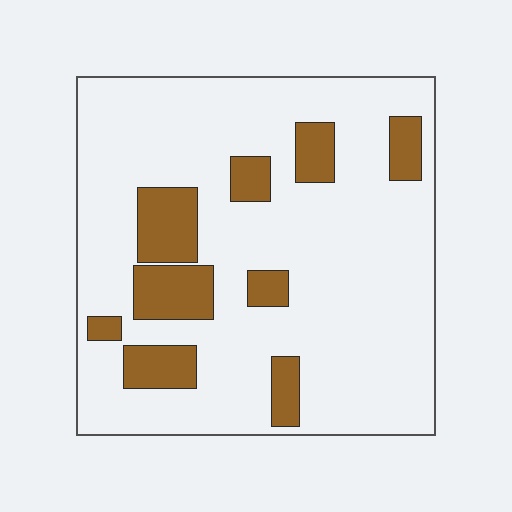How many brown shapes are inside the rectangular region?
9.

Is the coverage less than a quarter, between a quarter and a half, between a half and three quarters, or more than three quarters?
Less than a quarter.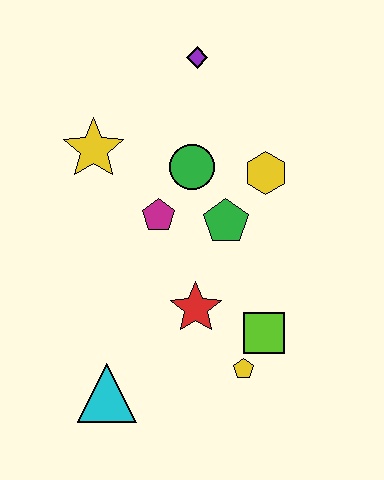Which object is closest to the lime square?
The yellow pentagon is closest to the lime square.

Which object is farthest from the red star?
The purple diamond is farthest from the red star.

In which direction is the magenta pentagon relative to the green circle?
The magenta pentagon is below the green circle.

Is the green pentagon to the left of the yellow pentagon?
Yes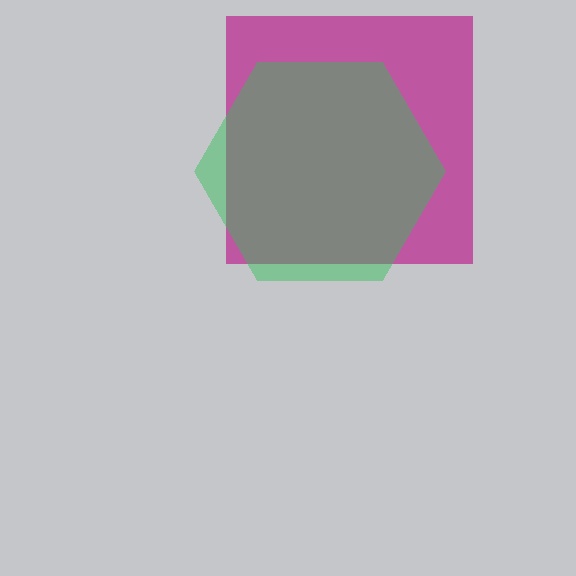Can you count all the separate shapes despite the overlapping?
Yes, there are 2 separate shapes.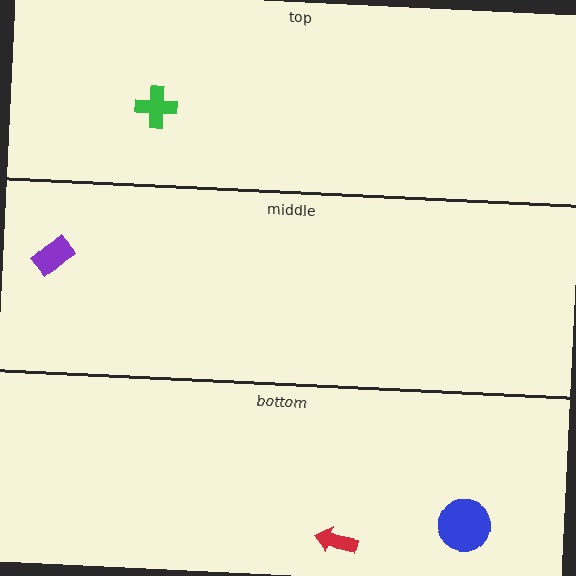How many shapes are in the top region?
1.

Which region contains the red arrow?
The bottom region.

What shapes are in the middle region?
The purple rectangle.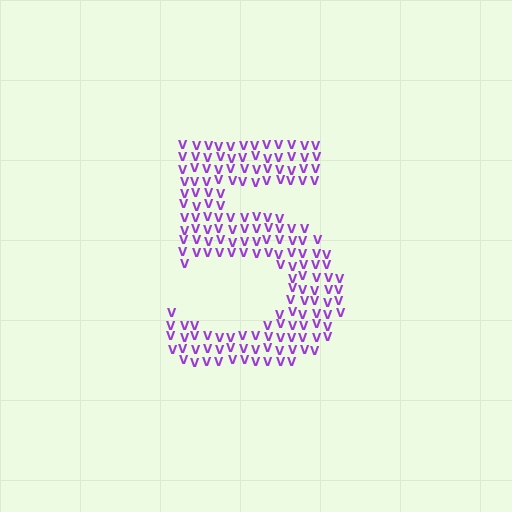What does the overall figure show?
The overall figure shows the digit 5.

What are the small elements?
The small elements are letter V's.